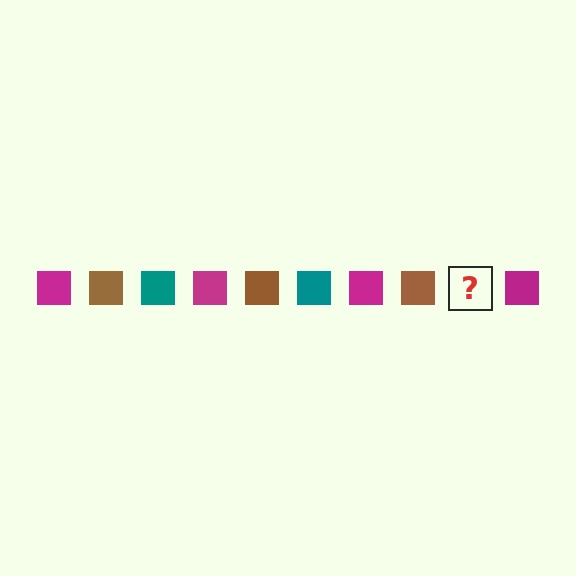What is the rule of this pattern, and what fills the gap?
The rule is that the pattern cycles through magenta, brown, teal squares. The gap should be filled with a teal square.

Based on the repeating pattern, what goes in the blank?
The blank should be a teal square.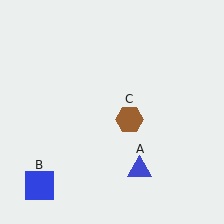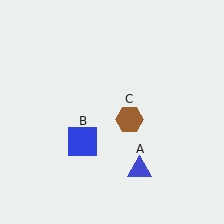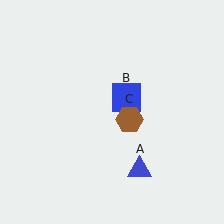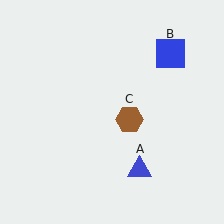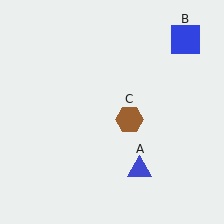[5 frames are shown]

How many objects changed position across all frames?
1 object changed position: blue square (object B).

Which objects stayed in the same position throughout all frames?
Blue triangle (object A) and brown hexagon (object C) remained stationary.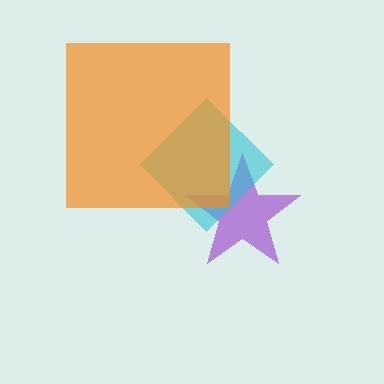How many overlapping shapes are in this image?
There are 3 overlapping shapes in the image.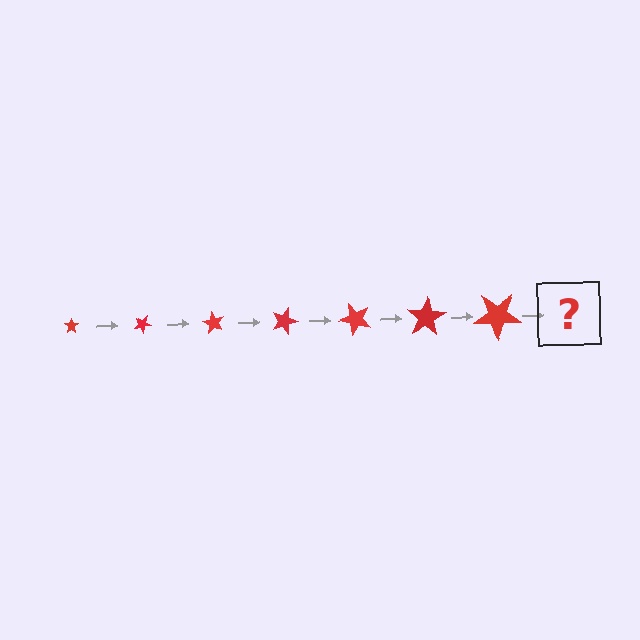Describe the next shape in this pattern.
It should be a star, larger than the previous one and rotated 210 degrees from the start.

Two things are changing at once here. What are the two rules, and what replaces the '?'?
The two rules are that the star grows larger each step and it rotates 30 degrees each step. The '?' should be a star, larger than the previous one and rotated 210 degrees from the start.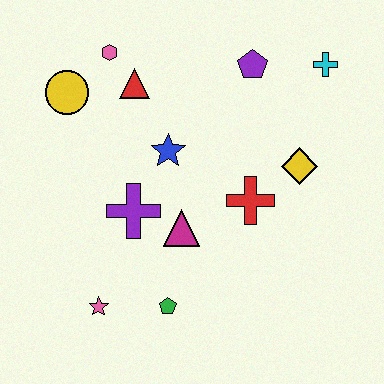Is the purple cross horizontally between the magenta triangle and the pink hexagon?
Yes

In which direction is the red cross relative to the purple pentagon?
The red cross is below the purple pentagon.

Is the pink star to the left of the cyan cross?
Yes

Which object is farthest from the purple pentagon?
The pink star is farthest from the purple pentagon.